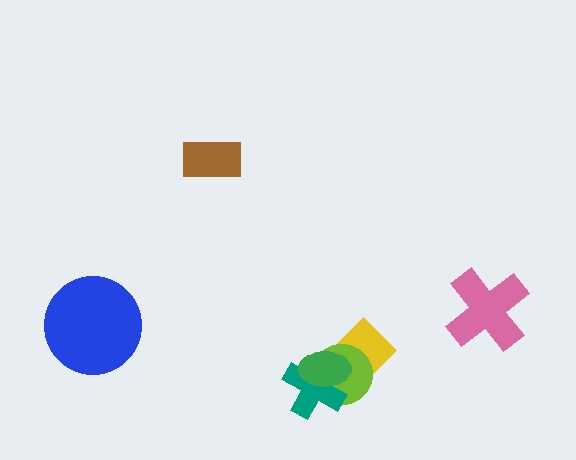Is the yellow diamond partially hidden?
Yes, it is partially covered by another shape.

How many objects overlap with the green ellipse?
3 objects overlap with the green ellipse.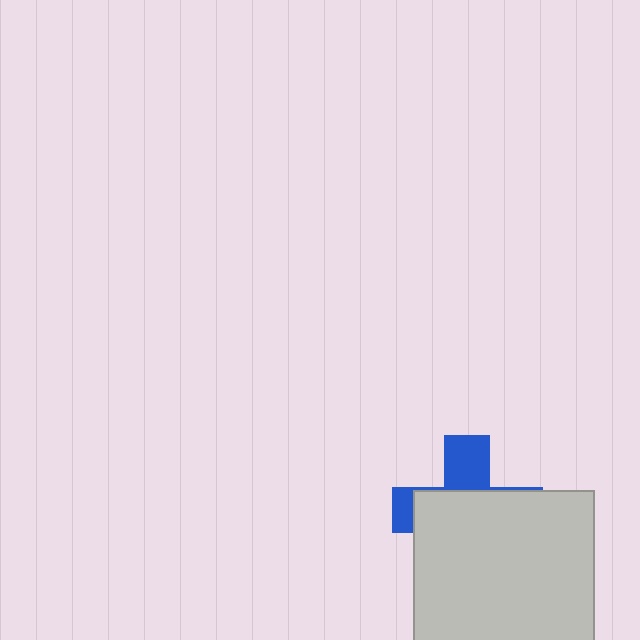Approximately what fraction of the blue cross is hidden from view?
Roughly 69% of the blue cross is hidden behind the light gray rectangle.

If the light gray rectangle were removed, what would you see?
You would see the complete blue cross.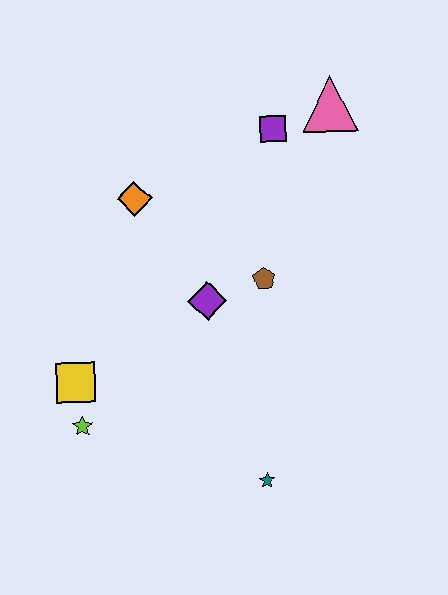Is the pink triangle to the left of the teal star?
No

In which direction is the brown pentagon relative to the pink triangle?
The brown pentagon is below the pink triangle.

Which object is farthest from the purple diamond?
The pink triangle is farthest from the purple diamond.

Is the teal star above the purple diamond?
No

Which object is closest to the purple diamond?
The brown pentagon is closest to the purple diamond.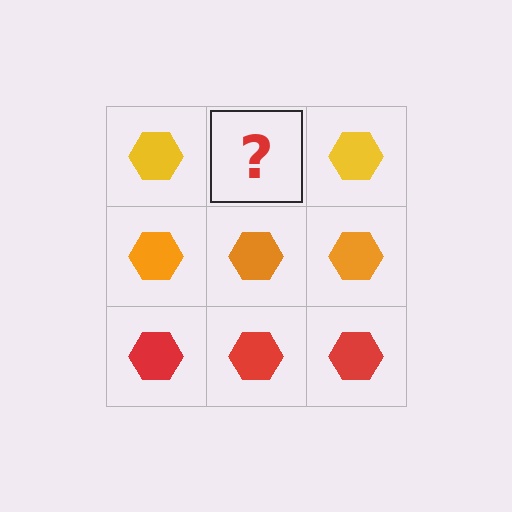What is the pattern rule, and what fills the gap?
The rule is that each row has a consistent color. The gap should be filled with a yellow hexagon.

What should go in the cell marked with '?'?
The missing cell should contain a yellow hexagon.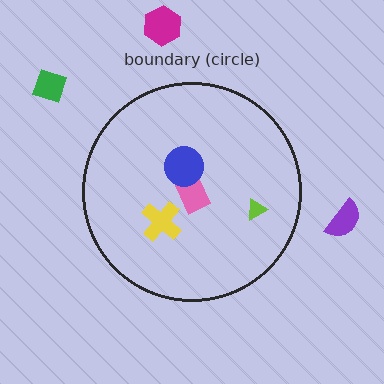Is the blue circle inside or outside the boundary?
Inside.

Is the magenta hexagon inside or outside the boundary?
Outside.